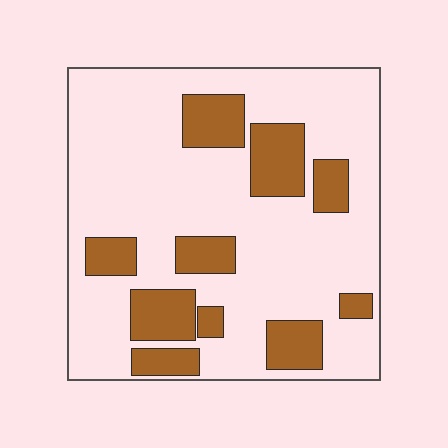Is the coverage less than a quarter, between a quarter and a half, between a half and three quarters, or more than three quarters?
Less than a quarter.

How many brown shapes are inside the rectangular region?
10.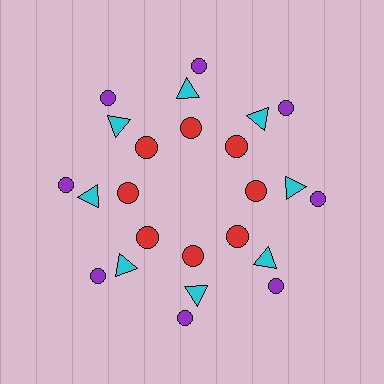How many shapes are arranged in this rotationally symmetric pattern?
There are 24 shapes, arranged in 8 groups of 3.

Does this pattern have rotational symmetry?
Yes, this pattern has 8-fold rotational symmetry. It looks the same after rotating 45 degrees around the center.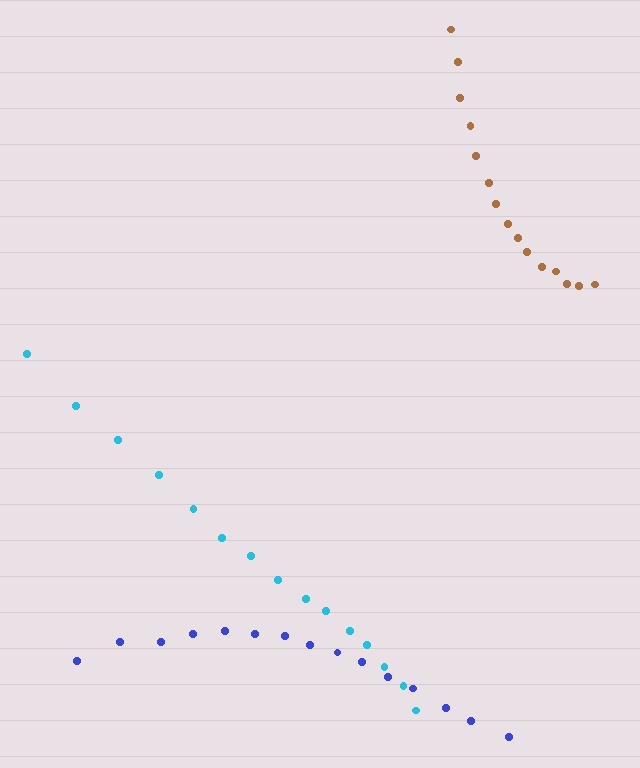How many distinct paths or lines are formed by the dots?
There are 3 distinct paths.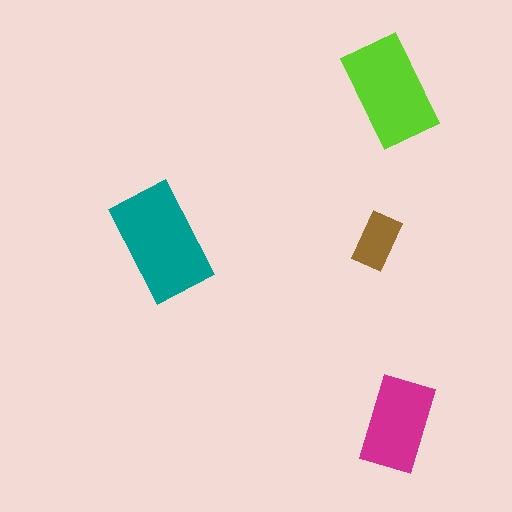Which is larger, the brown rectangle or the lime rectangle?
The lime one.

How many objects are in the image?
There are 4 objects in the image.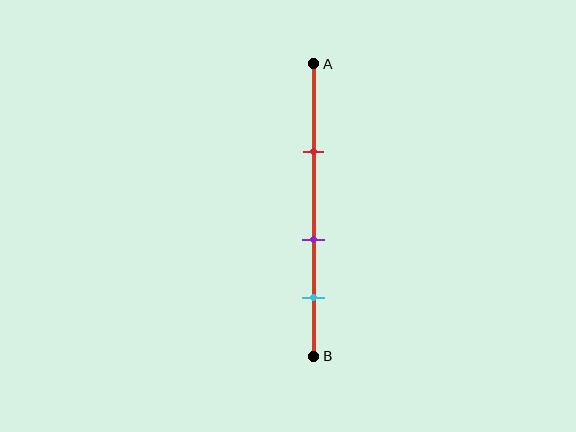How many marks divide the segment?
There are 3 marks dividing the segment.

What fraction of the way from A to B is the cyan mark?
The cyan mark is approximately 80% (0.8) of the way from A to B.